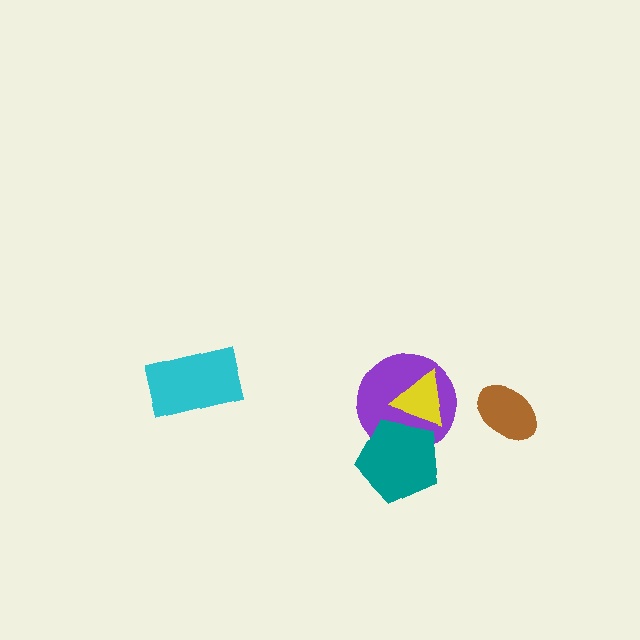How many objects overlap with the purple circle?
2 objects overlap with the purple circle.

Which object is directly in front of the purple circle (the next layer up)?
The yellow triangle is directly in front of the purple circle.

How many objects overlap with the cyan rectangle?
0 objects overlap with the cyan rectangle.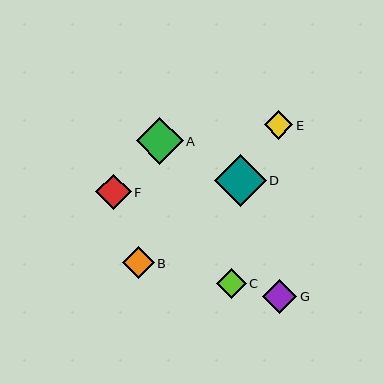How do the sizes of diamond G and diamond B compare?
Diamond G and diamond B are approximately the same size.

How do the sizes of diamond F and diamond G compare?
Diamond F and diamond G are approximately the same size.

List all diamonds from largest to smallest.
From largest to smallest: D, A, F, G, B, C, E.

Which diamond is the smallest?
Diamond E is the smallest with a size of approximately 29 pixels.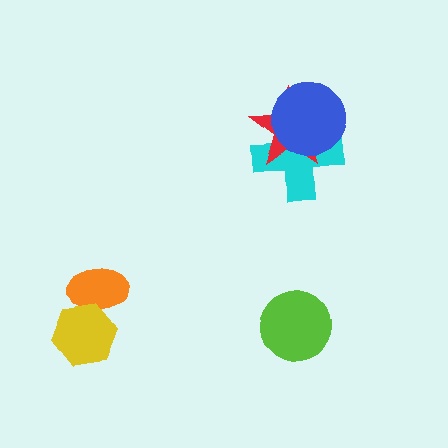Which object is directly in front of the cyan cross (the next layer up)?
The red star is directly in front of the cyan cross.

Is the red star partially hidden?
Yes, it is partially covered by another shape.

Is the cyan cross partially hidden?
Yes, it is partially covered by another shape.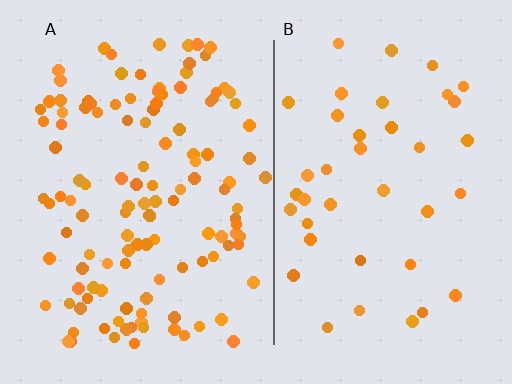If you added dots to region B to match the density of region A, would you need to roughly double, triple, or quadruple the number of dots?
Approximately triple.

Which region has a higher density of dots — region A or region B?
A (the left).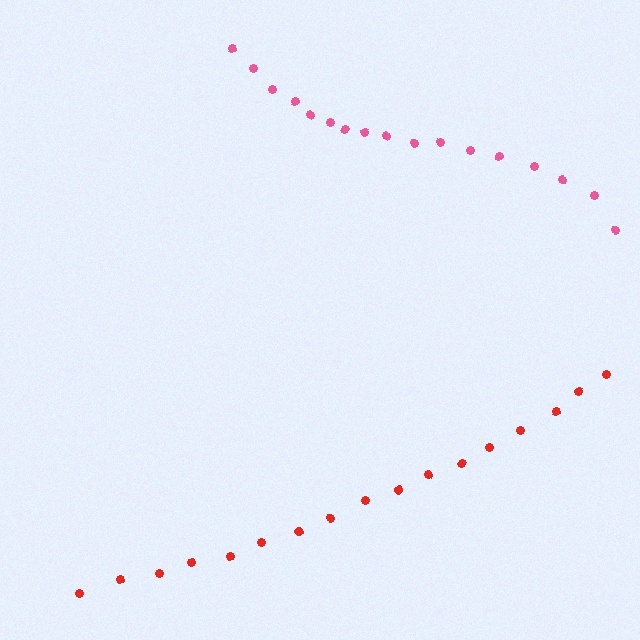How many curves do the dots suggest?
There are 2 distinct paths.